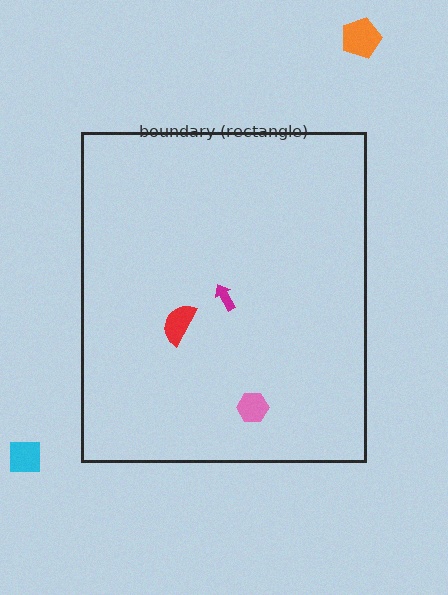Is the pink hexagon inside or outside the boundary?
Inside.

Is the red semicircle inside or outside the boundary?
Inside.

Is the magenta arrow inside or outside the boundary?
Inside.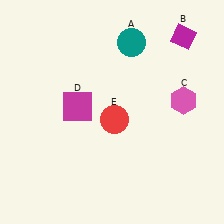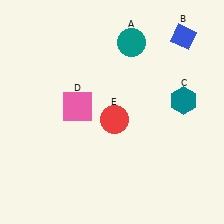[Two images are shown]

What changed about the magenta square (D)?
In Image 1, D is magenta. In Image 2, it changed to pink.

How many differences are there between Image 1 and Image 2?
There are 3 differences between the two images.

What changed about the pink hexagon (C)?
In Image 1, C is pink. In Image 2, it changed to teal.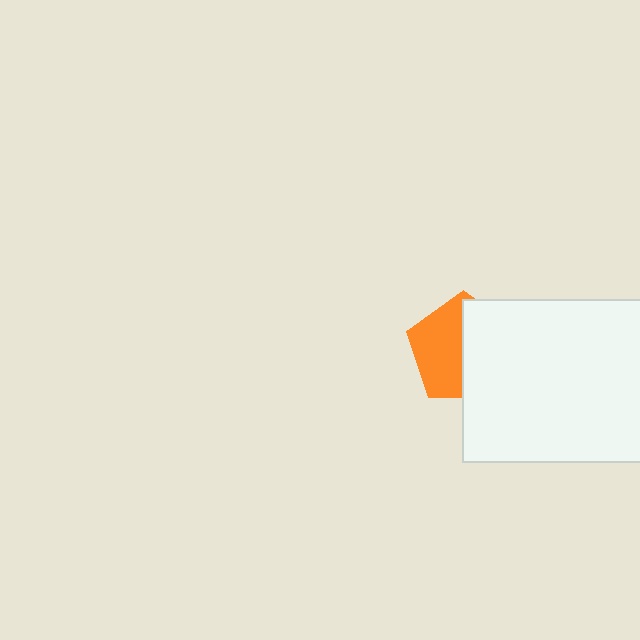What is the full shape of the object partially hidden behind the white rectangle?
The partially hidden object is an orange pentagon.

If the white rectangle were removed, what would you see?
You would see the complete orange pentagon.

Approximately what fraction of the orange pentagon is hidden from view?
Roughly 51% of the orange pentagon is hidden behind the white rectangle.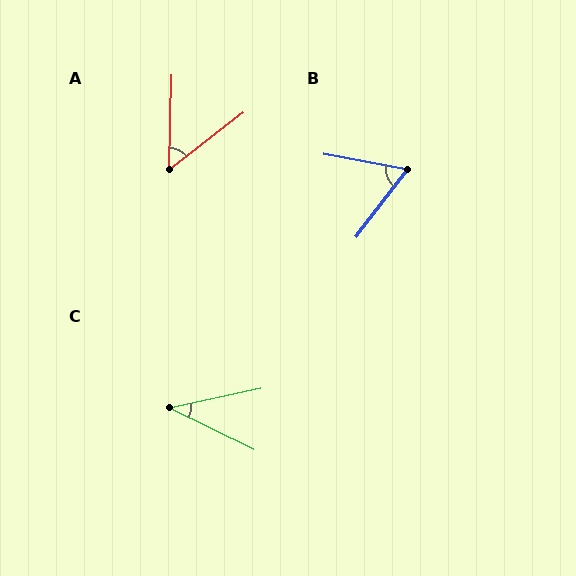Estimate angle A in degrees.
Approximately 51 degrees.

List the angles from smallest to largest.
C (38°), A (51°), B (64°).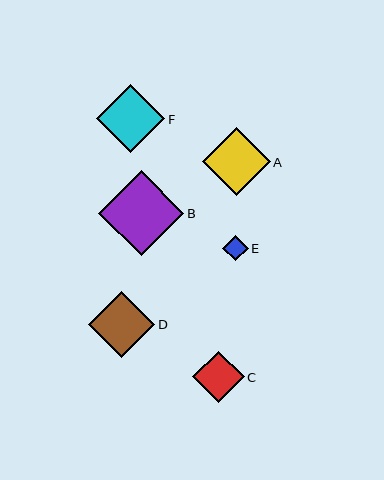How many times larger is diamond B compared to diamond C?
Diamond B is approximately 1.7 times the size of diamond C.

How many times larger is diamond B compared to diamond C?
Diamond B is approximately 1.7 times the size of diamond C.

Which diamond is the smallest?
Diamond E is the smallest with a size of approximately 26 pixels.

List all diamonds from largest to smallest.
From largest to smallest: B, F, A, D, C, E.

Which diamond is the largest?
Diamond B is the largest with a size of approximately 85 pixels.